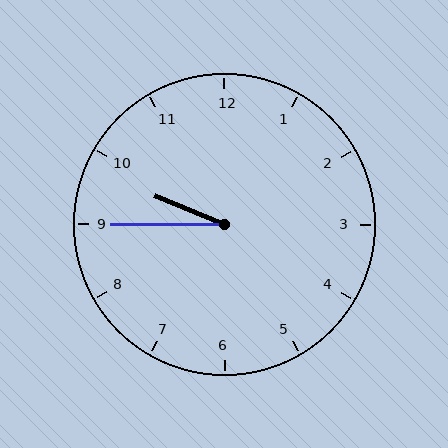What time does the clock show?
9:45.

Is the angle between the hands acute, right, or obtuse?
It is acute.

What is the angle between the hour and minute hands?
Approximately 22 degrees.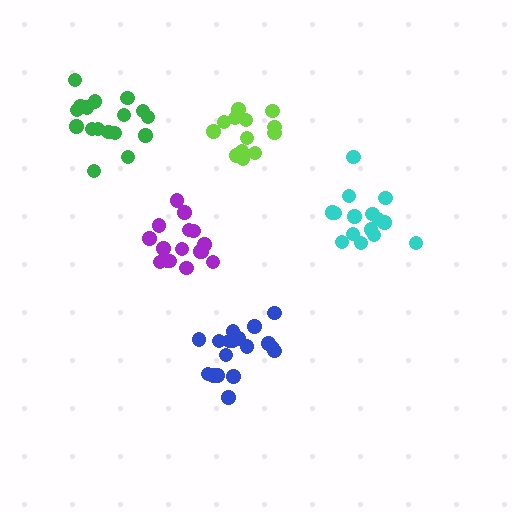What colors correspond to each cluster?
The clusters are colored: blue, purple, cyan, green, lime.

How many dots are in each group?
Group 1: 18 dots, Group 2: 16 dots, Group 3: 15 dots, Group 4: 17 dots, Group 5: 13 dots (79 total).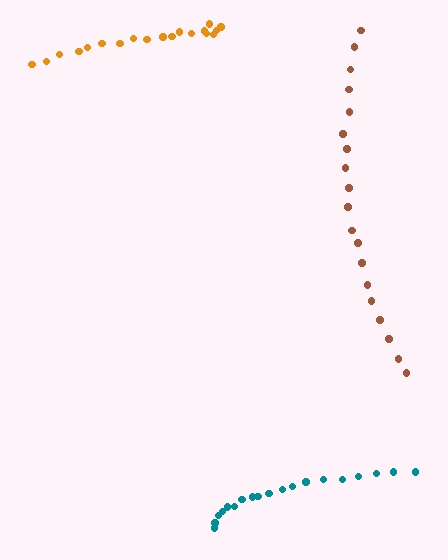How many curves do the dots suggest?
There are 3 distinct paths.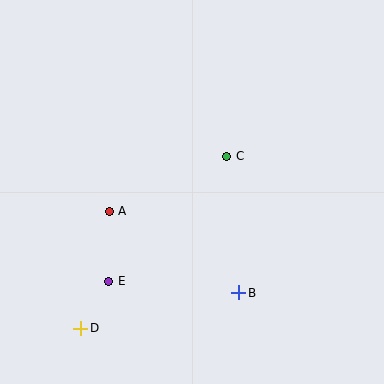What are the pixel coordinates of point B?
Point B is at (239, 293).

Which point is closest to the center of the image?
Point C at (227, 156) is closest to the center.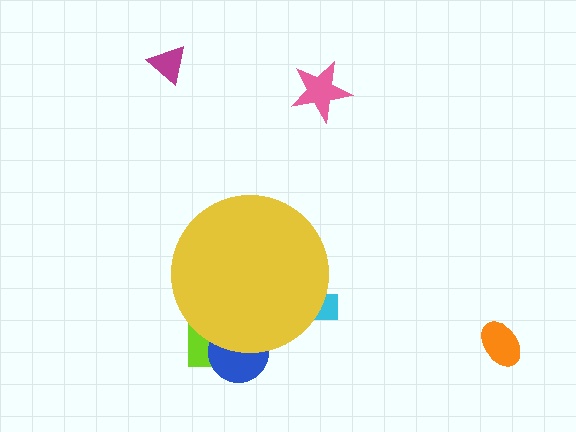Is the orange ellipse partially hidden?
No, the orange ellipse is fully visible.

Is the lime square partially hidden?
Yes, the lime square is partially hidden behind the yellow circle.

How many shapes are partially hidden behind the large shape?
3 shapes are partially hidden.